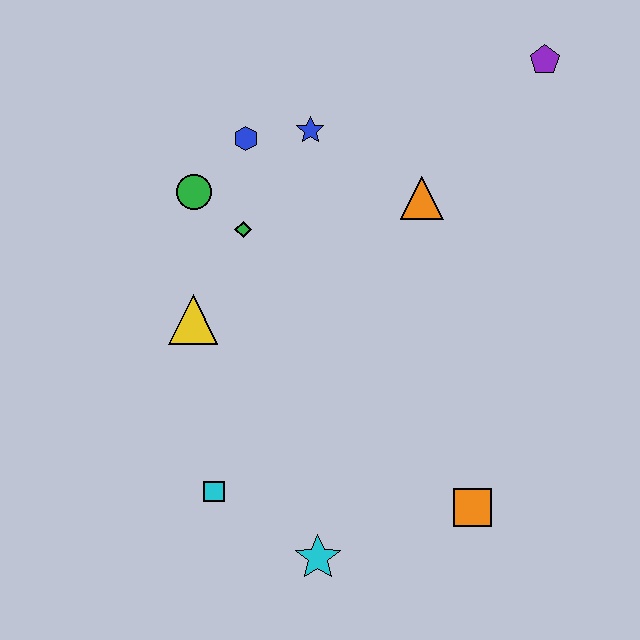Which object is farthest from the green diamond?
The orange square is farthest from the green diamond.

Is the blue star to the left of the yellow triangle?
No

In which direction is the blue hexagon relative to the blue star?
The blue hexagon is to the left of the blue star.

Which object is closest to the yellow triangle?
The green diamond is closest to the yellow triangle.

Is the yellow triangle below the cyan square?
No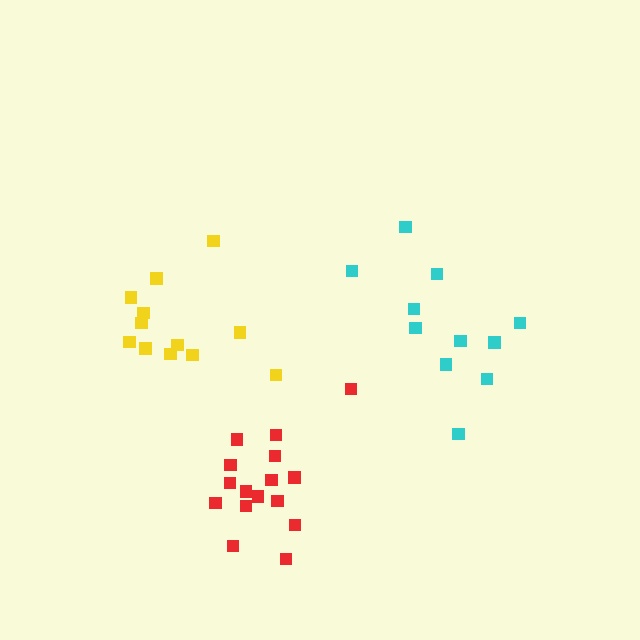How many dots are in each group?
Group 1: 11 dots, Group 2: 16 dots, Group 3: 12 dots (39 total).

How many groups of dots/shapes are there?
There are 3 groups.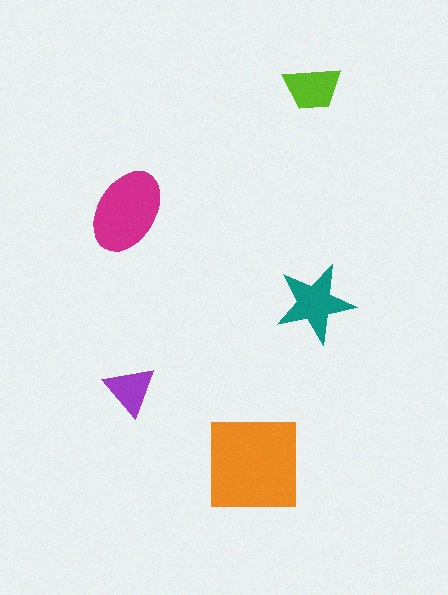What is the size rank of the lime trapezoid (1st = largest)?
4th.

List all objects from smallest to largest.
The purple triangle, the lime trapezoid, the teal star, the magenta ellipse, the orange square.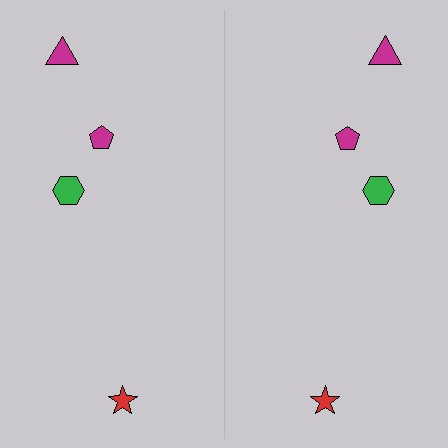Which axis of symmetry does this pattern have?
The pattern has a vertical axis of symmetry running through the center of the image.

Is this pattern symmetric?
Yes, this pattern has bilateral (reflection) symmetry.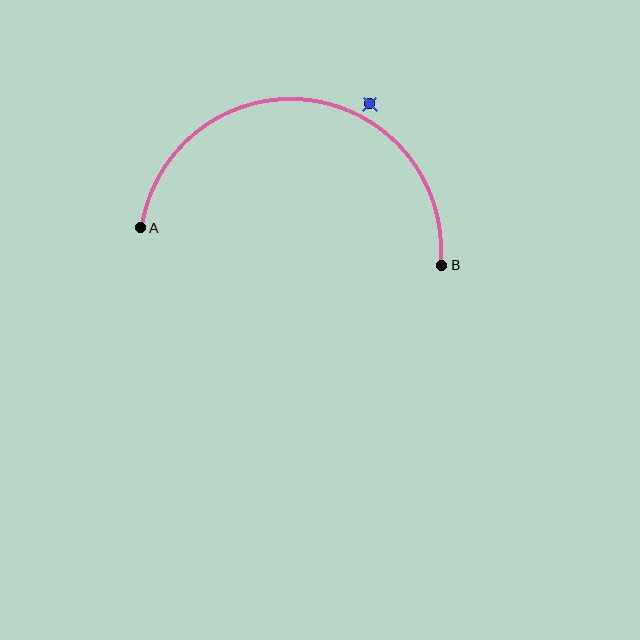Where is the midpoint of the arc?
The arc midpoint is the point on the curve farthest from the straight line joining A and B. It sits above that line.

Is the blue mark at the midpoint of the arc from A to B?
No — the blue mark does not lie on the arc at all. It sits slightly outside the curve.